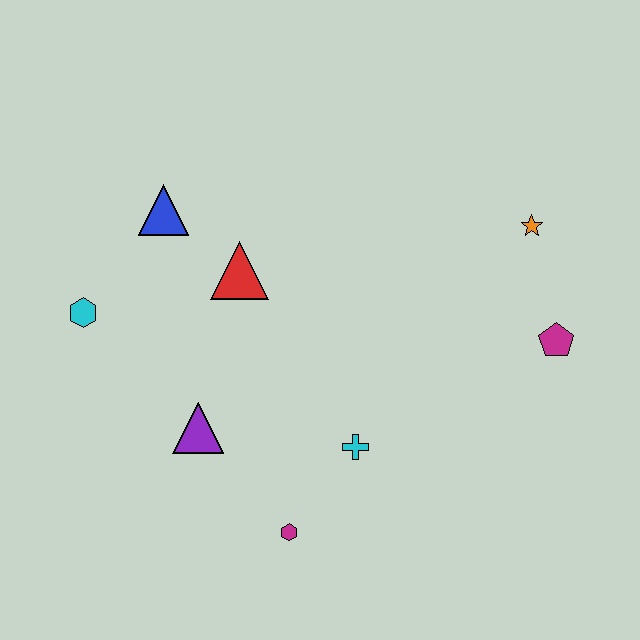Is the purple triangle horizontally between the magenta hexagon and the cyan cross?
No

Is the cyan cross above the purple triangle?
No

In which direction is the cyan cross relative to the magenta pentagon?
The cyan cross is to the left of the magenta pentagon.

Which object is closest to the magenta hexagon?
The cyan cross is closest to the magenta hexagon.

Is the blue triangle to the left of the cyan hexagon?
No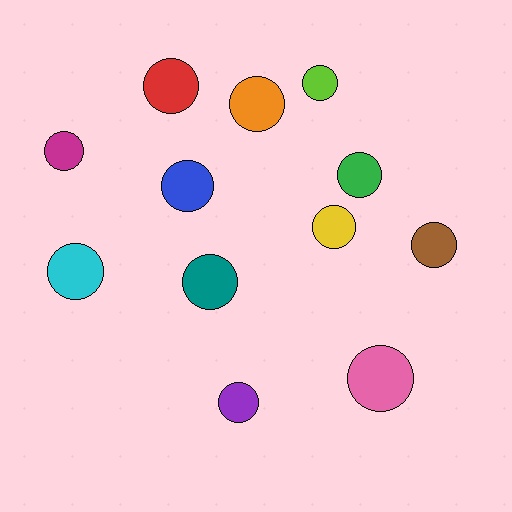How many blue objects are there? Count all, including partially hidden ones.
There is 1 blue object.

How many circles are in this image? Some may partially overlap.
There are 12 circles.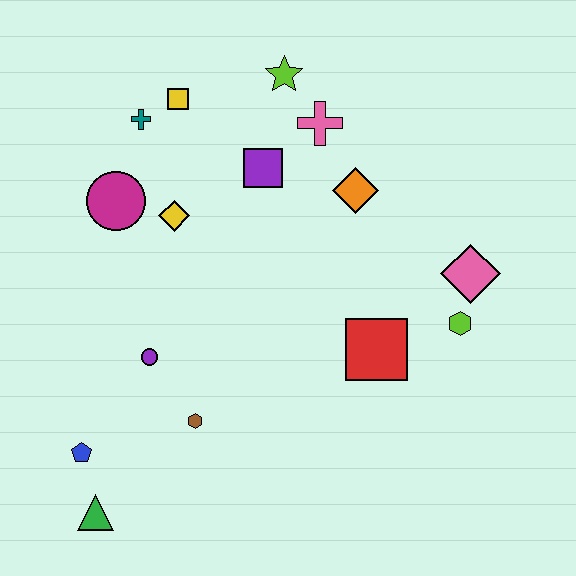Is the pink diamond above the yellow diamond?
No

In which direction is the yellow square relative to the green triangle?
The yellow square is above the green triangle.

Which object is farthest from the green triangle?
The lime star is farthest from the green triangle.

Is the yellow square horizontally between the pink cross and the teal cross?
Yes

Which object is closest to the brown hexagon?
The purple circle is closest to the brown hexagon.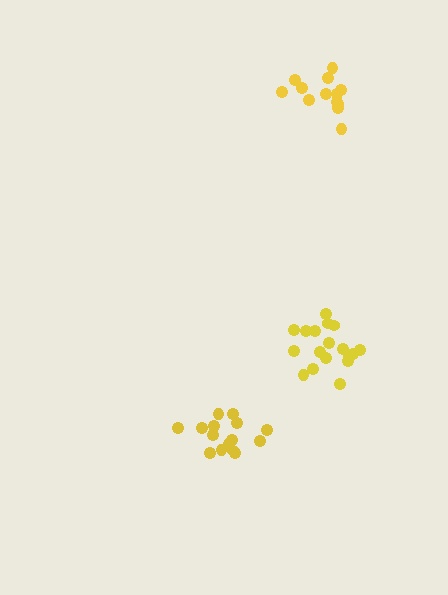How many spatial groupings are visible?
There are 3 spatial groupings.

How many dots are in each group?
Group 1: 18 dots, Group 2: 15 dots, Group 3: 13 dots (46 total).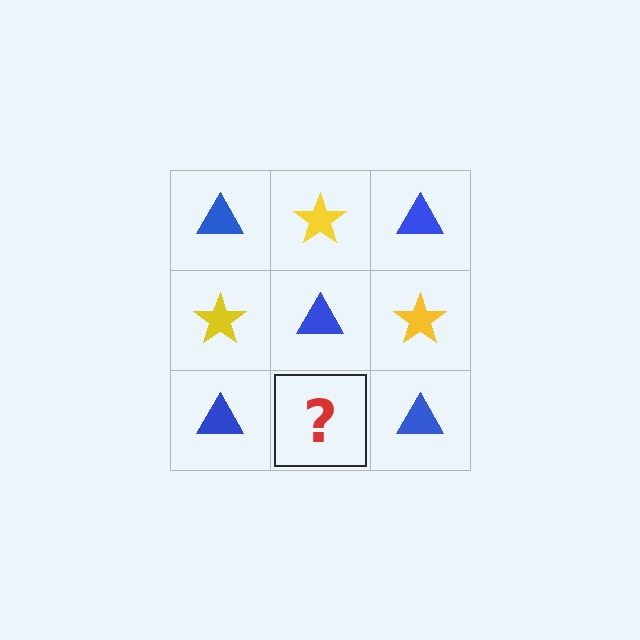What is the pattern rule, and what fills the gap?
The rule is that it alternates blue triangle and yellow star in a checkerboard pattern. The gap should be filled with a yellow star.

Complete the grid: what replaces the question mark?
The question mark should be replaced with a yellow star.